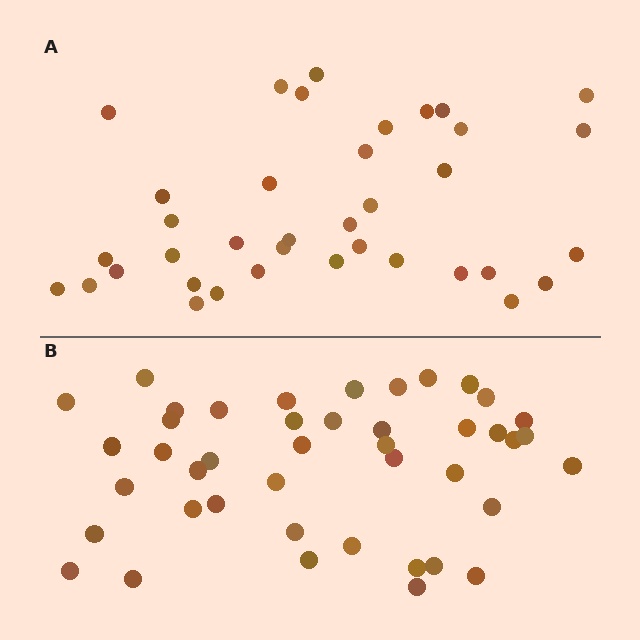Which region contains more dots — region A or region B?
Region B (the bottom region) has more dots.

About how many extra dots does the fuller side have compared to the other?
Region B has about 6 more dots than region A.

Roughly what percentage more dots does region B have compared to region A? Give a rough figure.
About 15% more.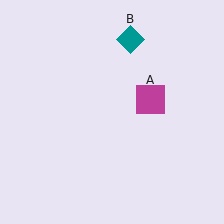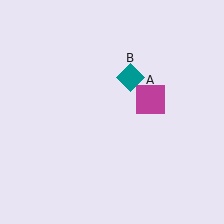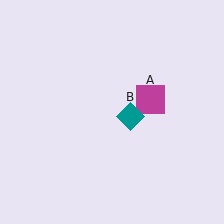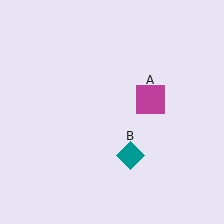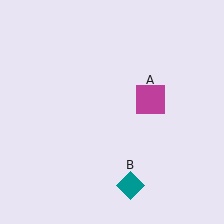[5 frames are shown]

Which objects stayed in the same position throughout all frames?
Magenta square (object A) remained stationary.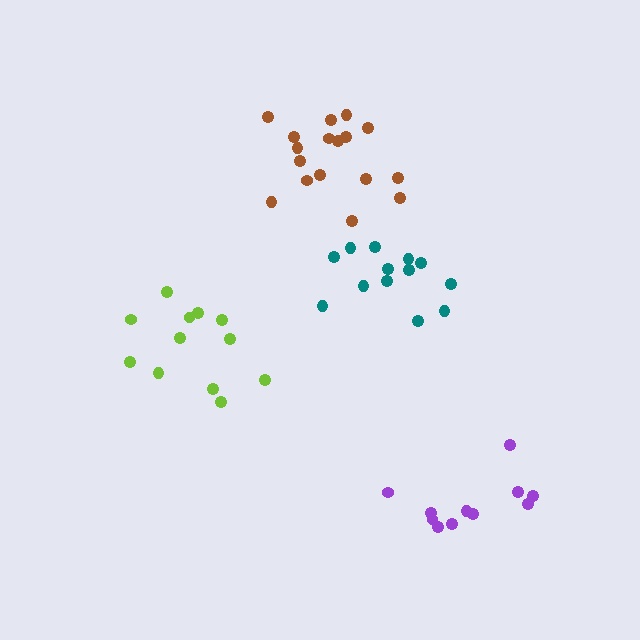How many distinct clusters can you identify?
There are 4 distinct clusters.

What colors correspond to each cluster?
The clusters are colored: brown, lime, purple, teal.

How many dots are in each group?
Group 1: 17 dots, Group 2: 12 dots, Group 3: 11 dots, Group 4: 13 dots (53 total).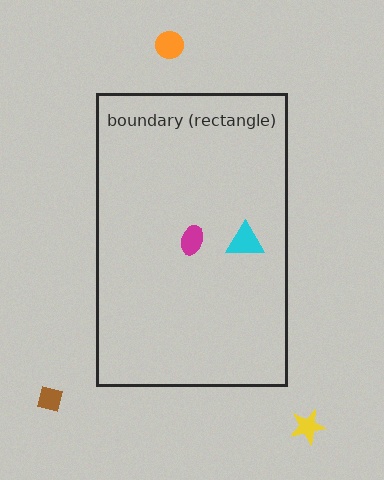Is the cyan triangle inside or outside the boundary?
Inside.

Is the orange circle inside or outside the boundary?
Outside.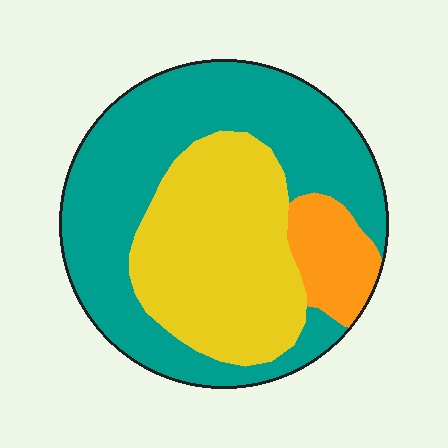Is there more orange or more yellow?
Yellow.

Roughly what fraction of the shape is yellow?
Yellow covers 36% of the shape.